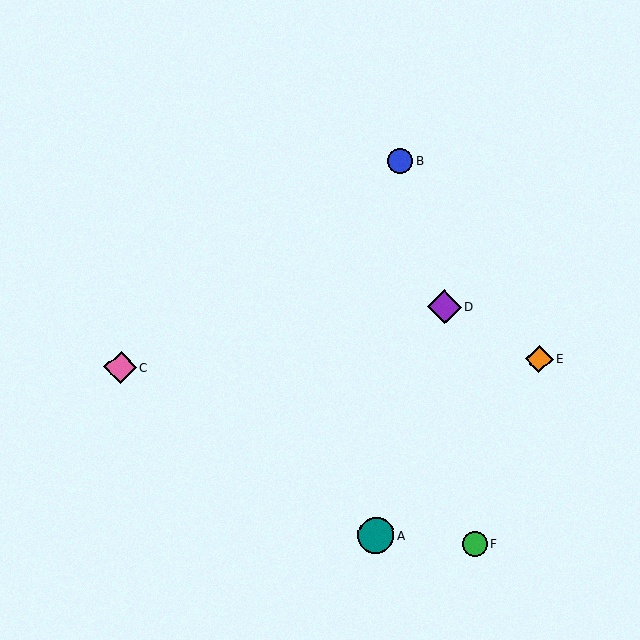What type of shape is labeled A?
Shape A is a teal circle.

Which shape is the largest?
The teal circle (labeled A) is the largest.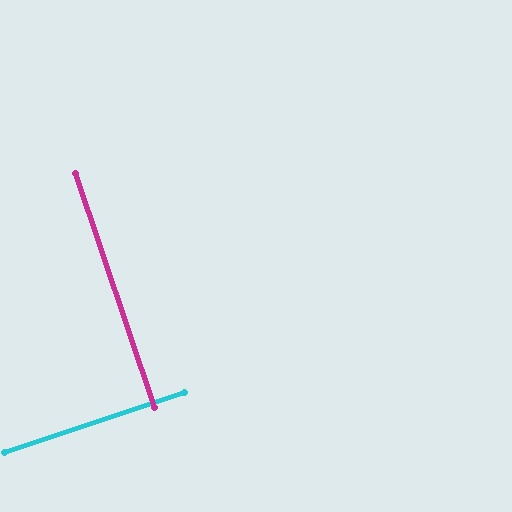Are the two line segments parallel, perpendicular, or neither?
Perpendicular — they meet at approximately 90°.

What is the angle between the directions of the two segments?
Approximately 90 degrees.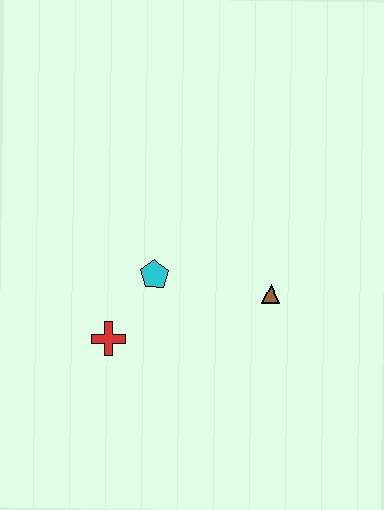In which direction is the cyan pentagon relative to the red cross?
The cyan pentagon is above the red cross.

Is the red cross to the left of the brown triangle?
Yes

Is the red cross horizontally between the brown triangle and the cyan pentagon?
No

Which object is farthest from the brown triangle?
The red cross is farthest from the brown triangle.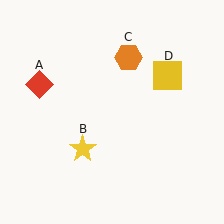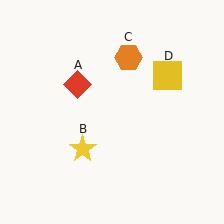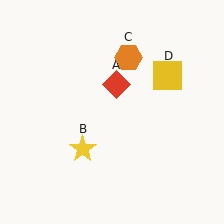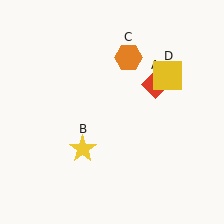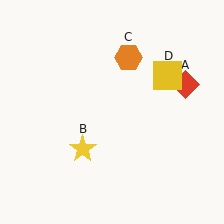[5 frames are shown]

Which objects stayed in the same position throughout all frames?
Yellow star (object B) and orange hexagon (object C) and yellow square (object D) remained stationary.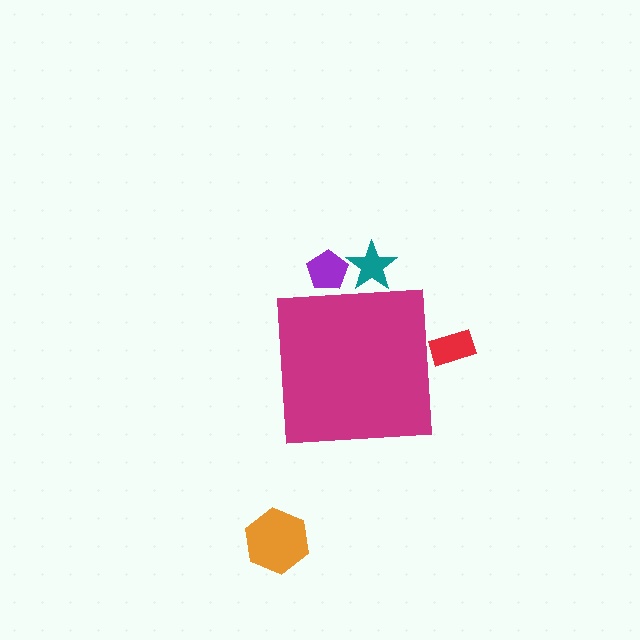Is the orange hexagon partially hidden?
No, the orange hexagon is fully visible.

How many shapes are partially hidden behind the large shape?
3 shapes are partially hidden.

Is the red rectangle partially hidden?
Yes, the red rectangle is partially hidden behind the magenta square.